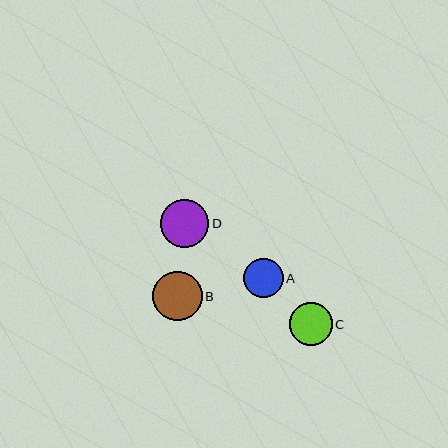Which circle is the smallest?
Circle A is the smallest with a size of approximately 40 pixels.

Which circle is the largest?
Circle B is the largest with a size of approximately 49 pixels.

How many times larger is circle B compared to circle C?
Circle B is approximately 1.2 times the size of circle C.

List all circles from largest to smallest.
From largest to smallest: B, D, C, A.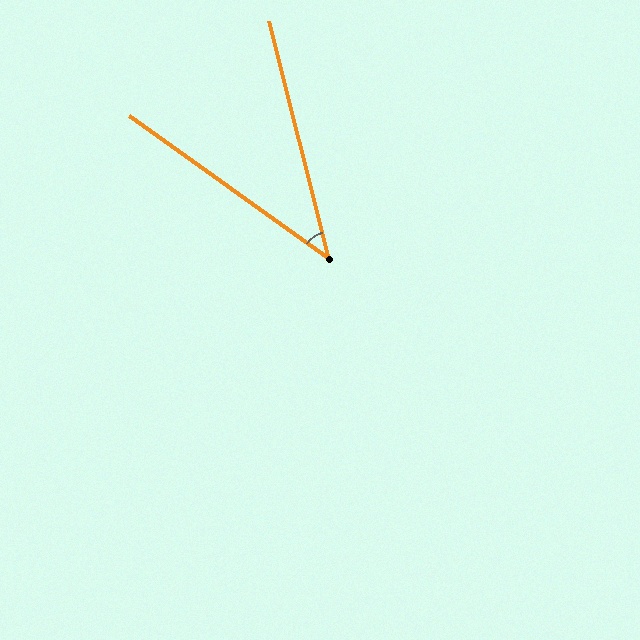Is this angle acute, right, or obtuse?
It is acute.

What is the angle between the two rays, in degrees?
Approximately 41 degrees.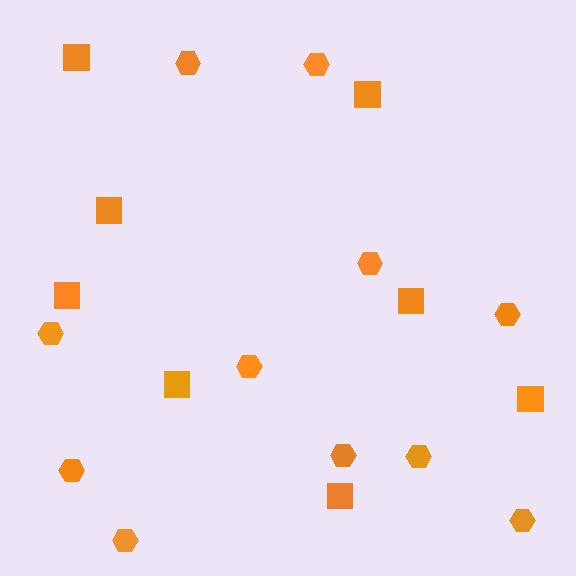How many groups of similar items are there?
There are 2 groups: one group of hexagons (11) and one group of squares (8).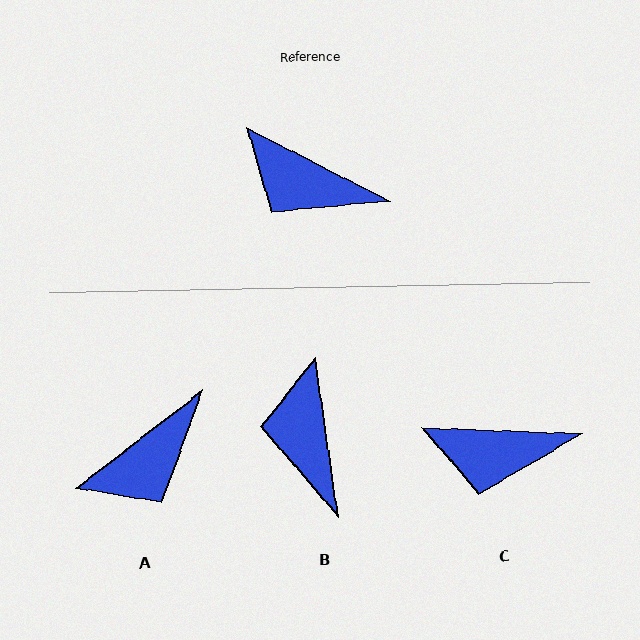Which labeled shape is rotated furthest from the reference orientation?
A, about 65 degrees away.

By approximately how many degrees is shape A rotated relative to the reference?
Approximately 65 degrees counter-clockwise.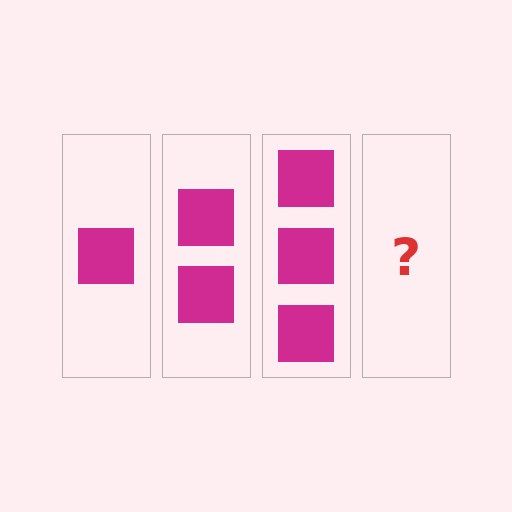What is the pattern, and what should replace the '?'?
The pattern is that each step adds one more square. The '?' should be 4 squares.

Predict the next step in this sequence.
The next step is 4 squares.